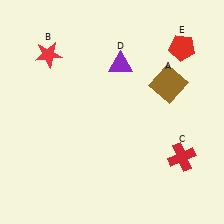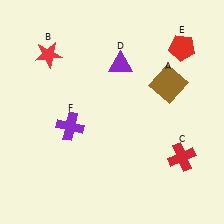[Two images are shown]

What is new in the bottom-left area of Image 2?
A purple cross (F) was added in the bottom-left area of Image 2.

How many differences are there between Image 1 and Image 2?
There is 1 difference between the two images.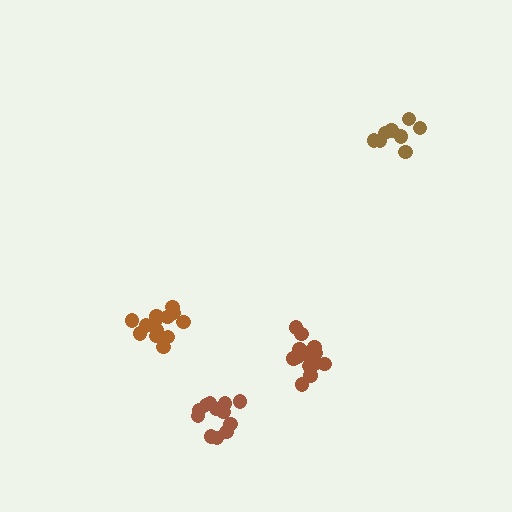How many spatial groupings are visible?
There are 4 spatial groupings.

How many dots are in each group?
Group 1: 13 dots, Group 2: 8 dots, Group 3: 12 dots, Group 4: 14 dots (47 total).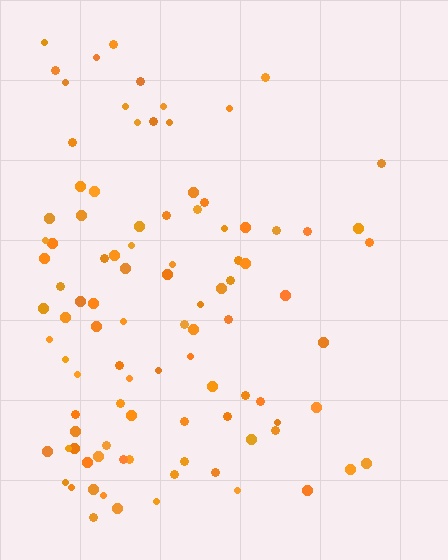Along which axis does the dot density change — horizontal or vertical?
Horizontal.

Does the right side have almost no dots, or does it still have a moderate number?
Still a moderate number, just noticeably fewer than the left.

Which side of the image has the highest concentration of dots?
The left.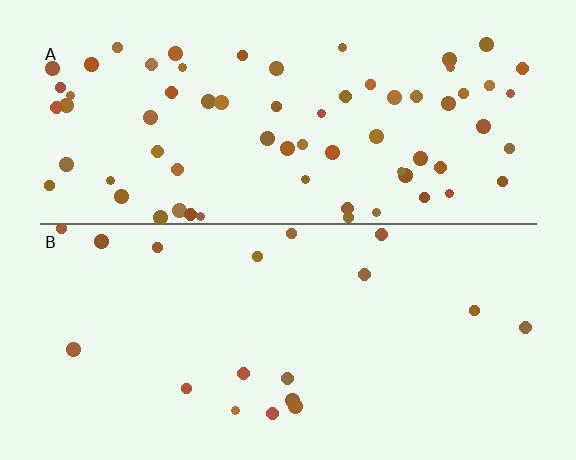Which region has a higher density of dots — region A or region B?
A (the top).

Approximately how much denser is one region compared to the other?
Approximately 3.8× — region A over region B.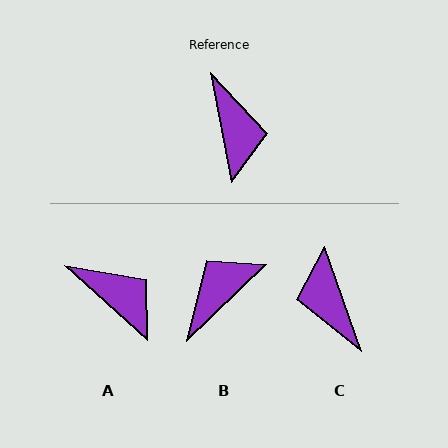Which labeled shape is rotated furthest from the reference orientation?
C, about 172 degrees away.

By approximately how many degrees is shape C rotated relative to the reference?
Approximately 172 degrees clockwise.